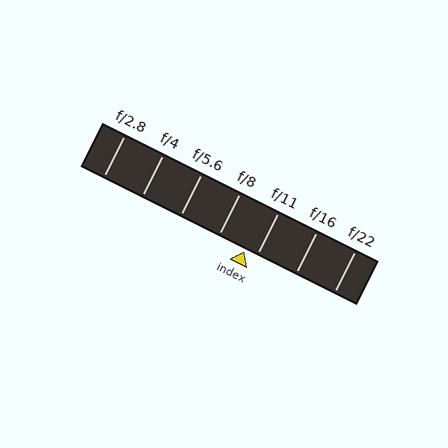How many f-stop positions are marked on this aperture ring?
There are 7 f-stop positions marked.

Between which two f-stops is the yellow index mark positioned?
The index mark is between f/8 and f/11.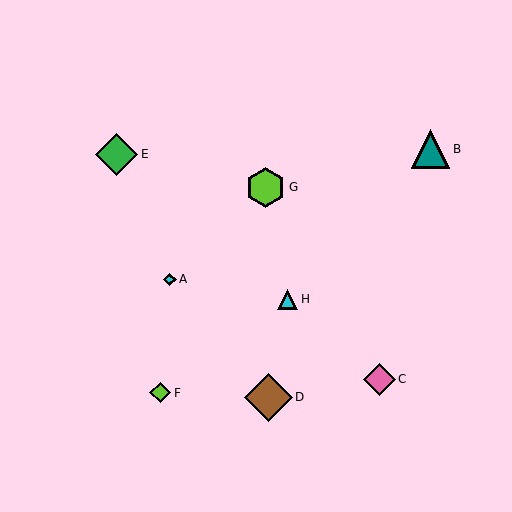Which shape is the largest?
The brown diamond (labeled D) is the largest.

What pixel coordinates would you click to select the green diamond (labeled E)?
Click at (117, 154) to select the green diamond E.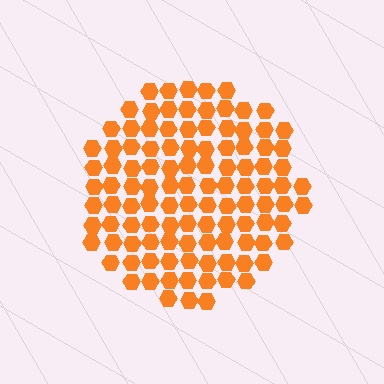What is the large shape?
The large shape is a circle.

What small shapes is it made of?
It is made of small hexagons.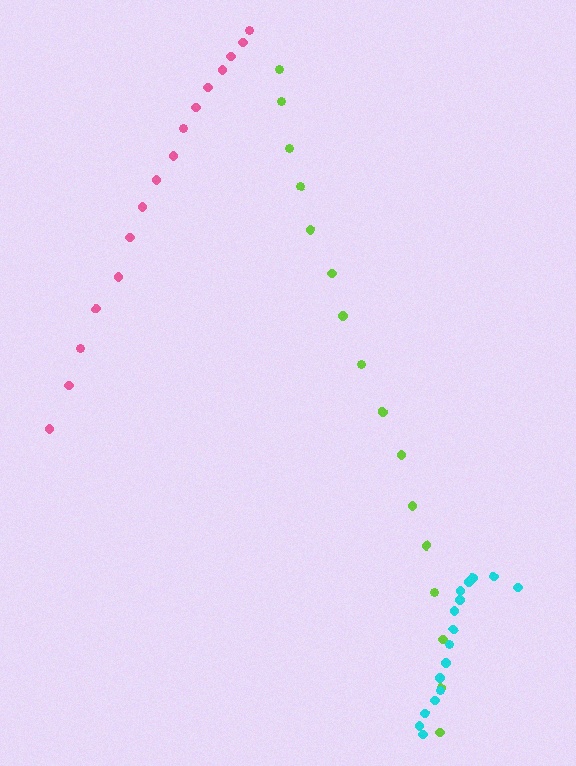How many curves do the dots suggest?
There are 3 distinct paths.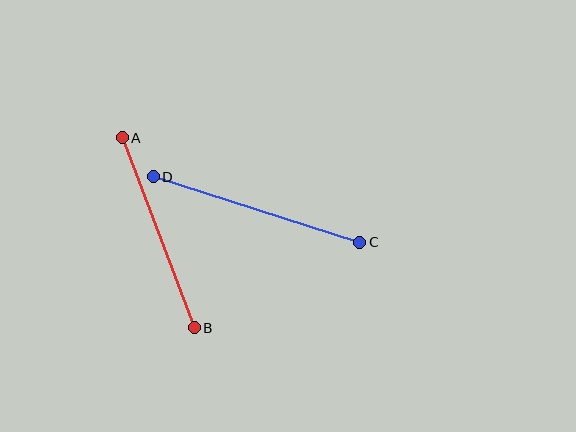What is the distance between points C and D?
The distance is approximately 217 pixels.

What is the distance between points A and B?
The distance is approximately 203 pixels.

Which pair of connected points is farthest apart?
Points C and D are farthest apart.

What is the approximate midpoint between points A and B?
The midpoint is at approximately (158, 233) pixels.